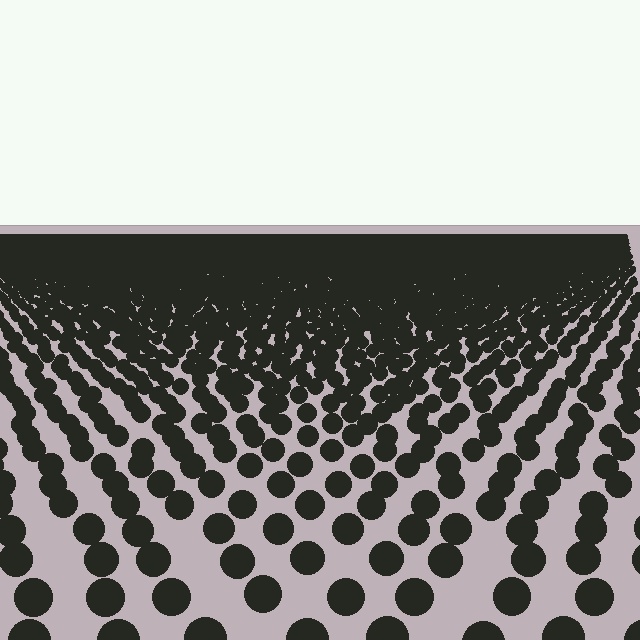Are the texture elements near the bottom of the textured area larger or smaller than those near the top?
Larger. Near the bottom, elements are closer to the viewer and appear at a bigger on-screen size.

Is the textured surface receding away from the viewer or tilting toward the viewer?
The surface is receding away from the viewer. Texture elements get smaller and denser toward the top.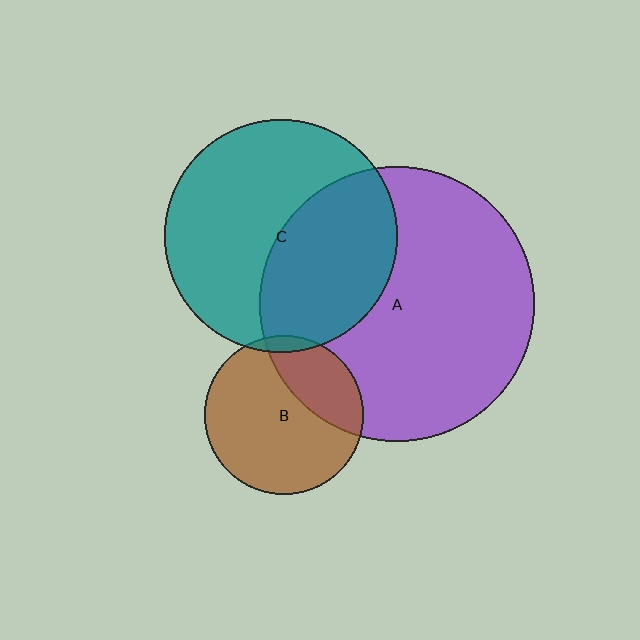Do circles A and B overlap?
Yes.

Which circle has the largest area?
Circle A (purple).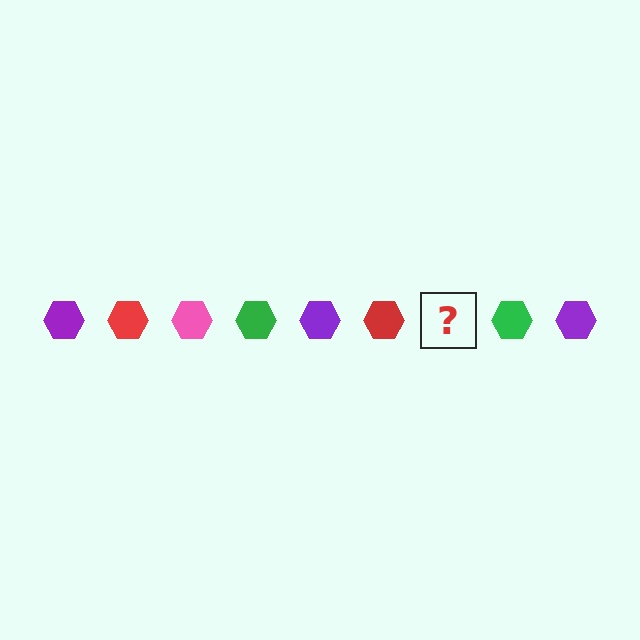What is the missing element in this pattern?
The missing element is a pink hexagon.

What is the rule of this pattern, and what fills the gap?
The rule is that the pattern cycles through purple, red, pink, green hexagons. The gap should be filled with a pink hexagon.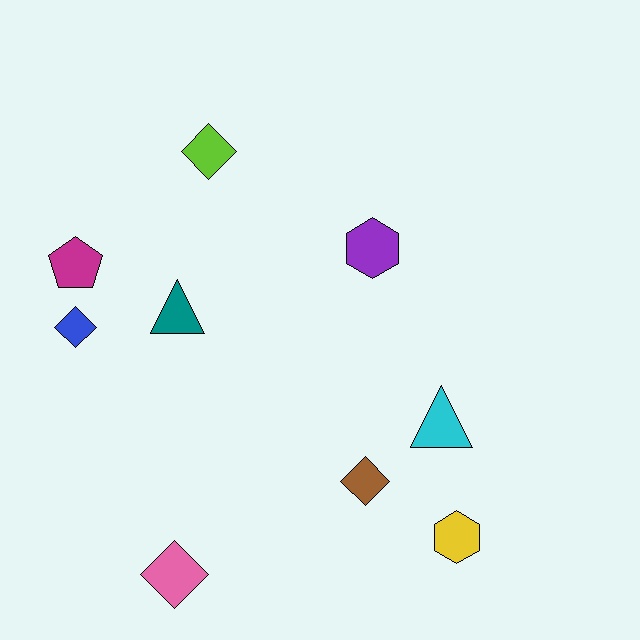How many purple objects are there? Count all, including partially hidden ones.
There is 1 purple object.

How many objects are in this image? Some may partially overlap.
There are 9 objects.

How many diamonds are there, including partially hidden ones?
There are 4 diamonds.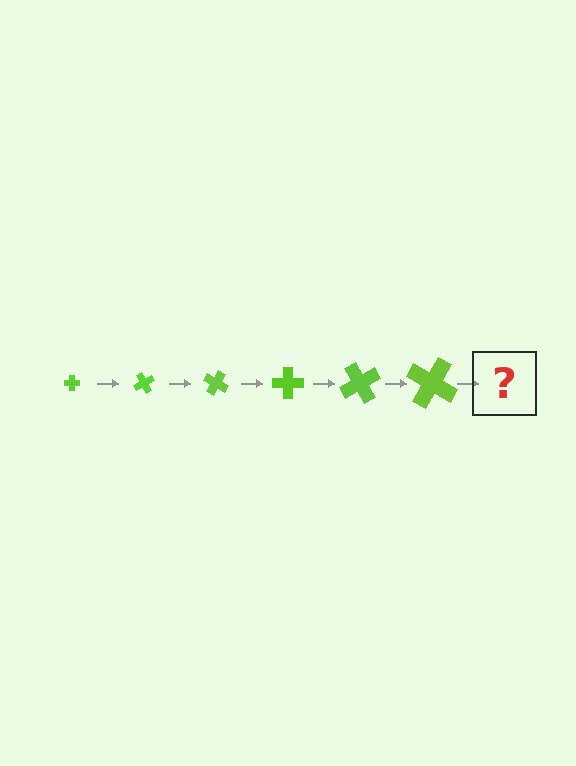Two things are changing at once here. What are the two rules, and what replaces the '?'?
The two rules are that the cross grows larger each step and it rotates 60 degrees each step. The '?' should be a cross, larger than the previous one and rotated 360 degrees from the start.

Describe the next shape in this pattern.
It should be a cross, larger than the previous one and rotated 360 degrees from the start.